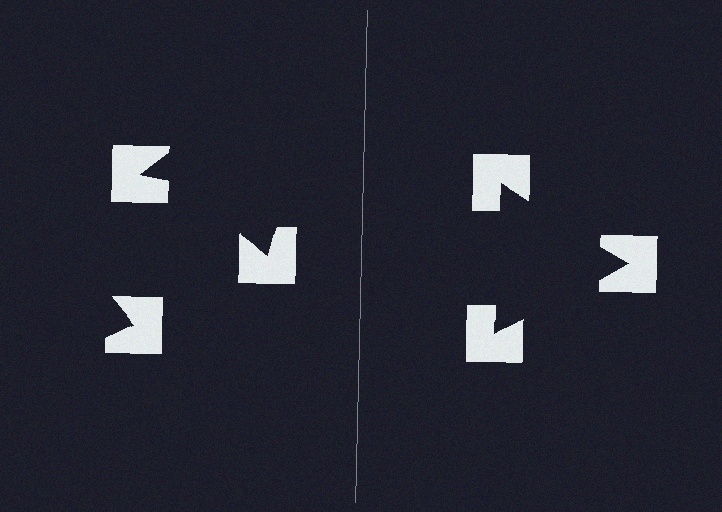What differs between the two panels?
The notched squares are positioned identically on both sides; only the wedge orientations differ. On the right they align to a triangle; on the left they are misaligned.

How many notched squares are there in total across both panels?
6 — 3 on each side.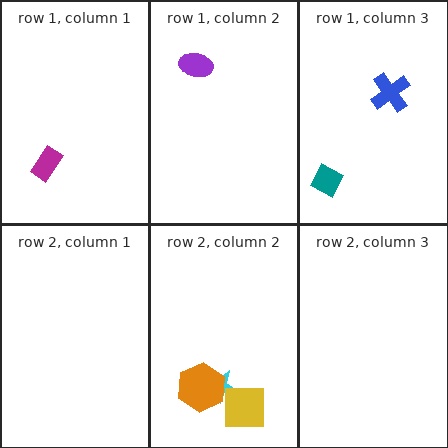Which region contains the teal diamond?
The row 1, column 3 region.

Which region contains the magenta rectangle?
The row 1, column 1 region.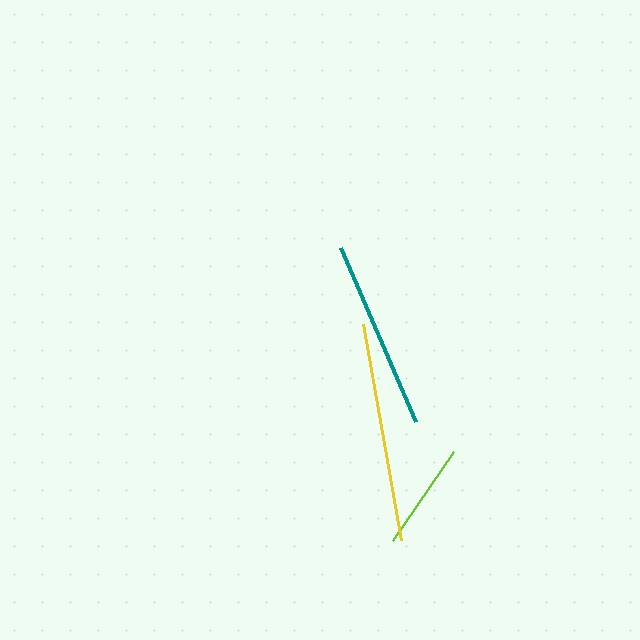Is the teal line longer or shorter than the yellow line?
The yellow line is longer than the teal line.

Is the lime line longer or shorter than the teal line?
The teal line is longer than the lime line.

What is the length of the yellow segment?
The yellow segment is approximately 219 pixels long.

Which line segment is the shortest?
The lime line is the shortest at approximately 108 pixels.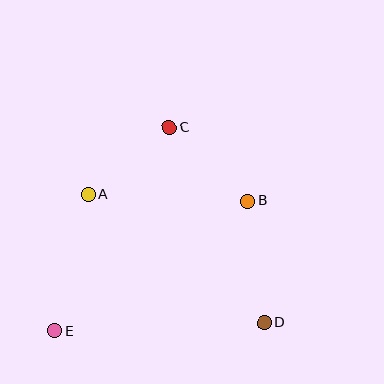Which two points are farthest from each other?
Points C and E are farthest from each other.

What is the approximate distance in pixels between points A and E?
The distance between A and E is approximately 141 pixels.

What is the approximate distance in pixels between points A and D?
The distance between A and D is approximately 218 pixels.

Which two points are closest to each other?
Points A and C are closest to each other.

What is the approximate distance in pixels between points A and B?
The distance between A and B is approximately 160 pixels.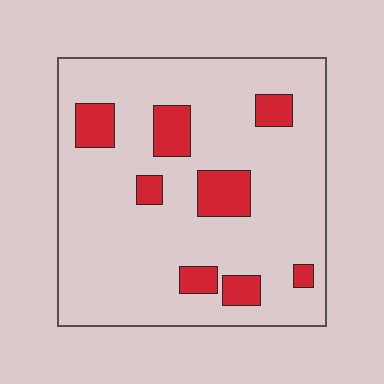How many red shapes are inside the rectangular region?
8.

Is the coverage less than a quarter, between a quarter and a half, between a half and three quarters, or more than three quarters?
Less than a quarter.